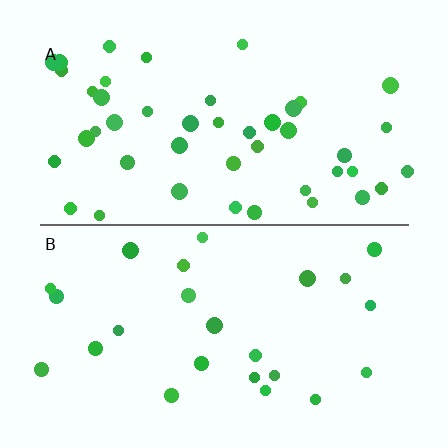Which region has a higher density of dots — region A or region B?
A (the top).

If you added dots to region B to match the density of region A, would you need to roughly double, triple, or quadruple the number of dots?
Approximately double.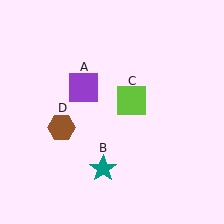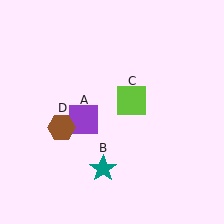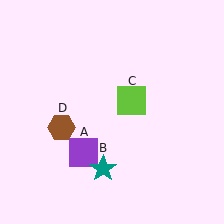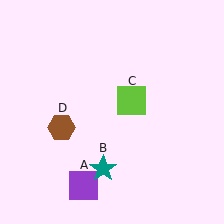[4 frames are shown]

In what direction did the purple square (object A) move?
The purple square (object A) moved down.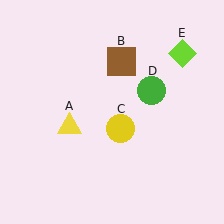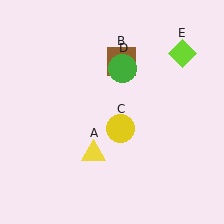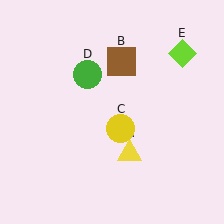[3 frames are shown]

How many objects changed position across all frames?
2 objects changed position: yellow triangle (object A), green circle (object D).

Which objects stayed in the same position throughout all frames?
Brown square (object B) and yellow circle (object C) and lime diamond (object E) remained stationary.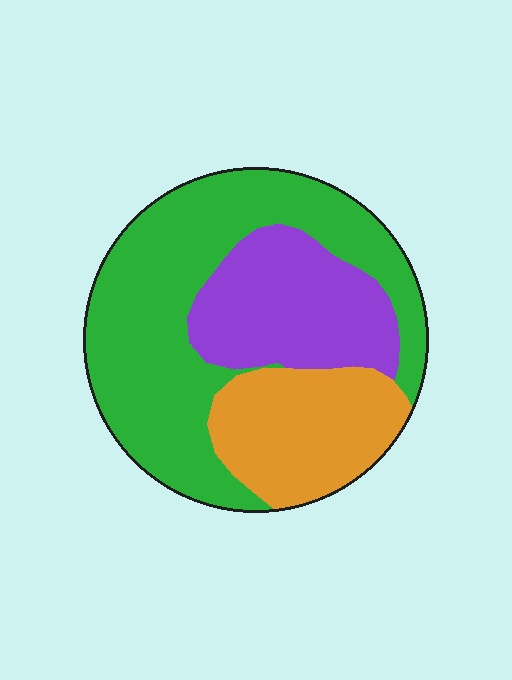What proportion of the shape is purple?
Purple covers around 25% of the shape.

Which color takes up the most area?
Green, at roughly 50%.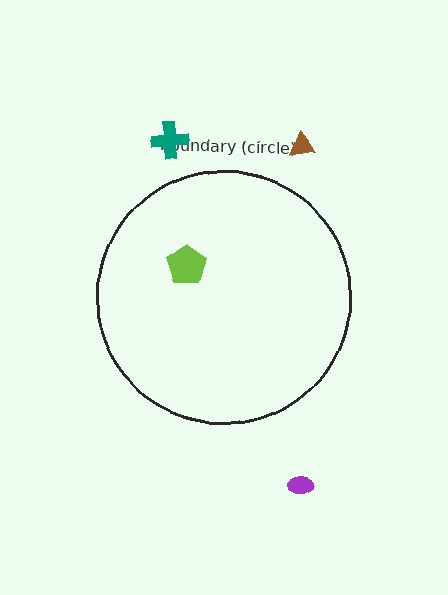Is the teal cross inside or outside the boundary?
Outside.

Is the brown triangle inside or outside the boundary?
Outside.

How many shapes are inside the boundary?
1 inside, 3 outside.